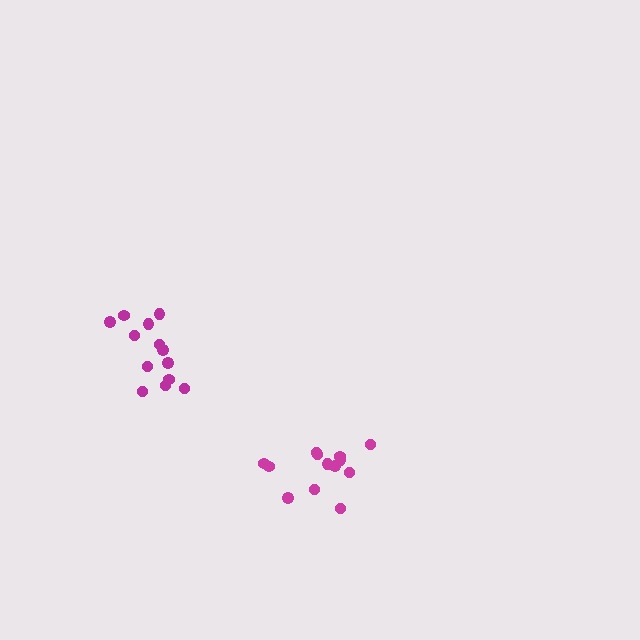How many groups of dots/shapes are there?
There are 2 groups.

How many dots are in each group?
Group 1: 13 dots, Group 2: 13 dots (26 total).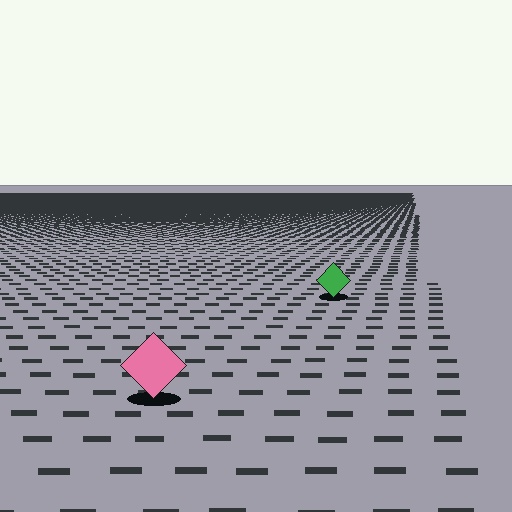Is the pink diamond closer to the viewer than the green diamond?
Yes. The pink diamond is closer — you can tell from the texture gradient: the ground texture is coarser near it.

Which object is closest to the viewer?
The pink diamond is closest. The texture marks near it are larger and more spread out.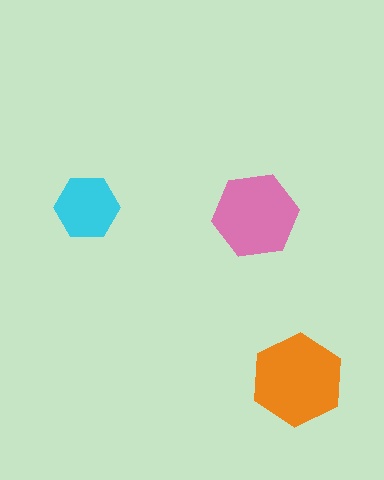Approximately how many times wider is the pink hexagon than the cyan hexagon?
About 1.5 times wider.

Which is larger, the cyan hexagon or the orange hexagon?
The orange one.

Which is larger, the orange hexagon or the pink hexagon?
The orange one.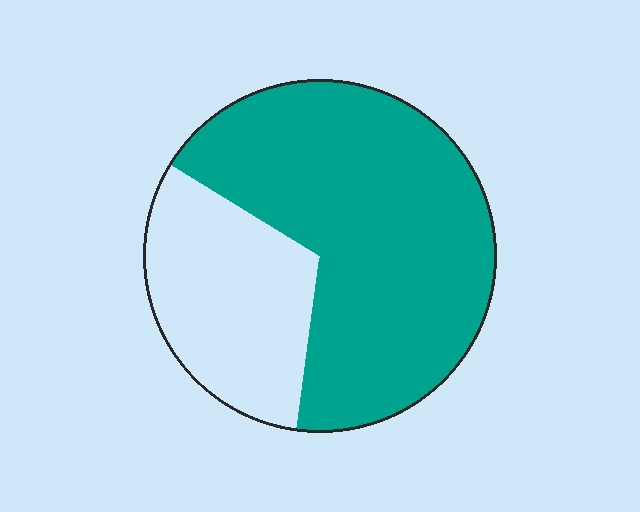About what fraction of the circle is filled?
About two thirds (2/3).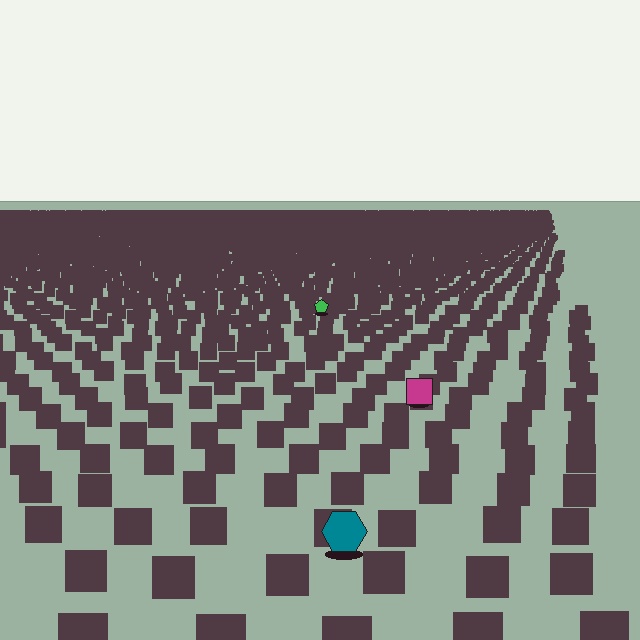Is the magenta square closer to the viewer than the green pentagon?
Yes. The magenta square is closer — you can tell from the texture gradient: the ground texture is coarser near it.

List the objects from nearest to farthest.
From nearest to farthest: the teal hexagon, the magenta square, the green pentagon.